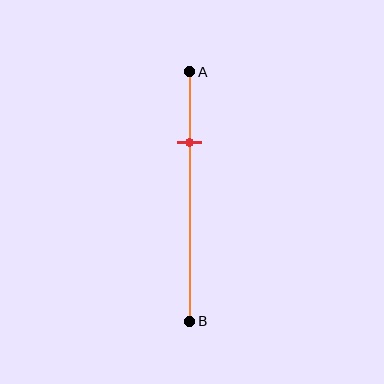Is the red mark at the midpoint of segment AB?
No, the mark is at about 30% from A, not at the 50% midpoint.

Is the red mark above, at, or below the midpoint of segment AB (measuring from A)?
The red mark is above the midpoint of segment AB.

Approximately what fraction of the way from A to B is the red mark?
The red mark is approximately 30% of the way from A to B.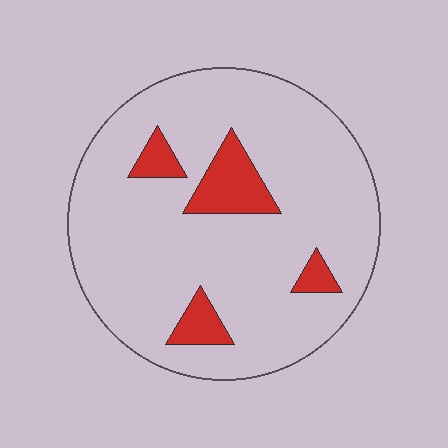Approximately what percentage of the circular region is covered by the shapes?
Approximately 10%.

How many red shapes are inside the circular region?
4.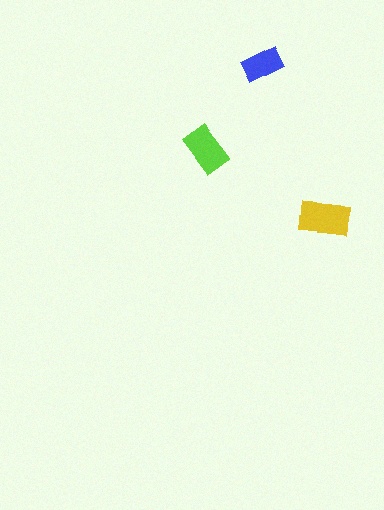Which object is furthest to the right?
The yellow rectangle is rightmost.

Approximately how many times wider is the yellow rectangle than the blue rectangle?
About 1.5 times wider.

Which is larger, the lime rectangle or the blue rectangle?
The lime one.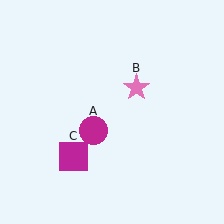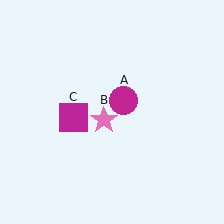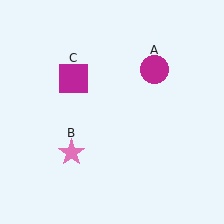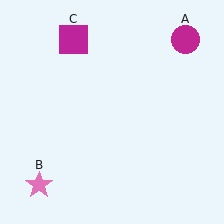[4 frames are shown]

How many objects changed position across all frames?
3 objects changed position: magenta circle (object A), pink star (object B), magenta square (object C).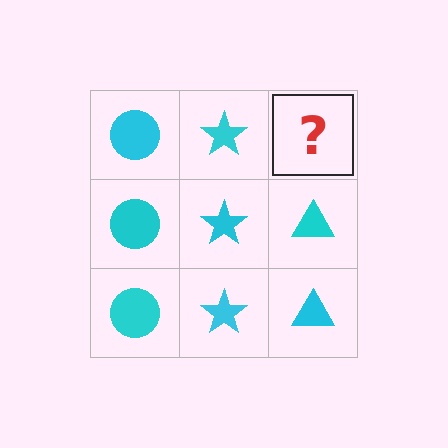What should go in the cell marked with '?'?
The missing cell should contain a cyan triangle.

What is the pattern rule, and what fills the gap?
The rule is that each column has a consistent shape. The gap should be filled with a cyan triangle.